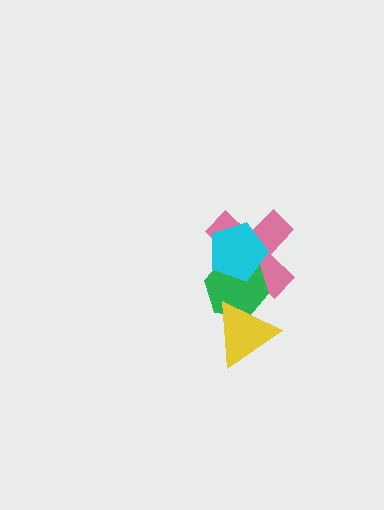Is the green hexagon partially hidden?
Yes, it is partially covered by another shape.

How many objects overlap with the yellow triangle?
1 object overlaps with the yellow triangle.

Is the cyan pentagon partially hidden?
No, no other shape covers it.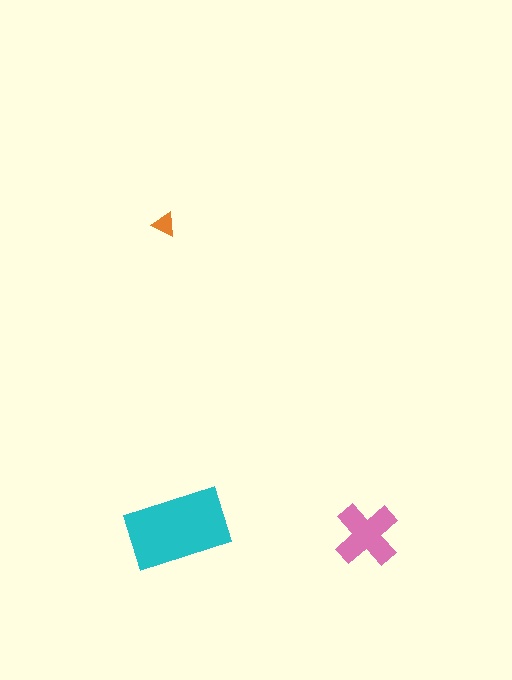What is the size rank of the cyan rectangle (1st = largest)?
1st.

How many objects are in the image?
There are 3 objects in the image.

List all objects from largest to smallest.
The cyan rectangle, the pink cross, the orange triangle.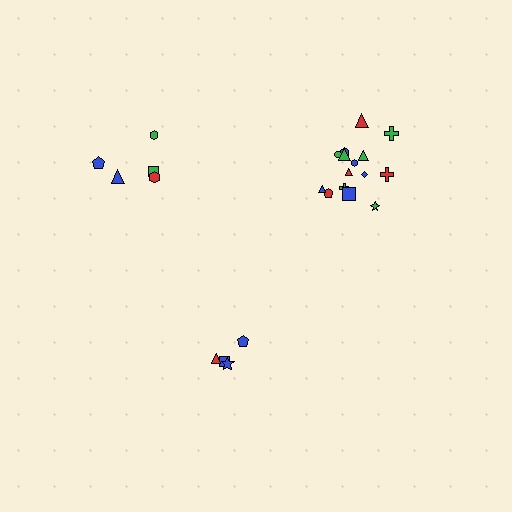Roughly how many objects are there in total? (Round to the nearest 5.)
Roughly 25 objects in total.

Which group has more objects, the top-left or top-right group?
The top-right group.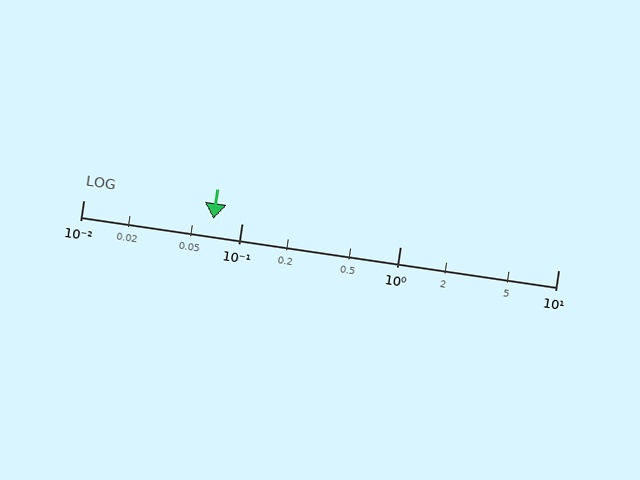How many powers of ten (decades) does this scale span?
The scale spans 3 decades, from 0.01 to 10.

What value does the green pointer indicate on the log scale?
The pointer indicates approximately 0.066.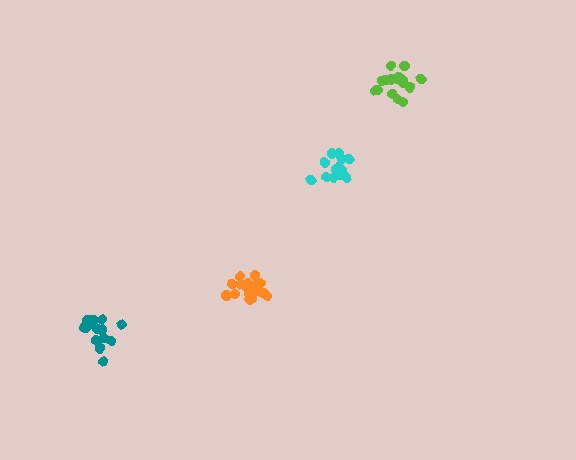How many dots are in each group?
Group 1: 18 dots, Group 2: 14 dots, Group 3: 16 dots, Group 4: 17 dots (65 total).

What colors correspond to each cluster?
The clusters are colored: orange, cyan, teal, lime.